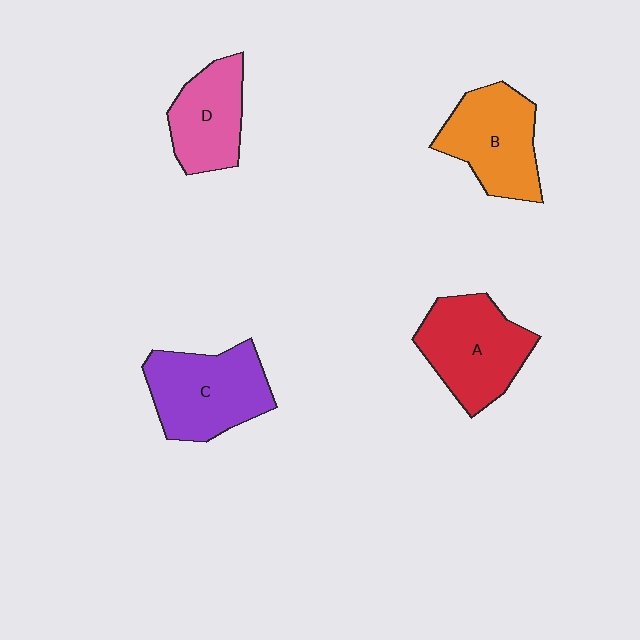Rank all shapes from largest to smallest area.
From largest to smallest: C (purple), A (red), B (orange), D (pink).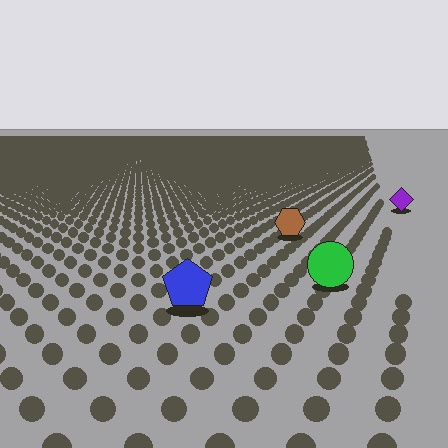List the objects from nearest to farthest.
From nearest to farthest: the blue pentagon, the green circle, the brown hexagon, the purple diamond.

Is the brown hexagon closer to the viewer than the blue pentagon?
No. The blue pentagon is closer — you can tell from the texture gradient: the ground texture is coarser near it.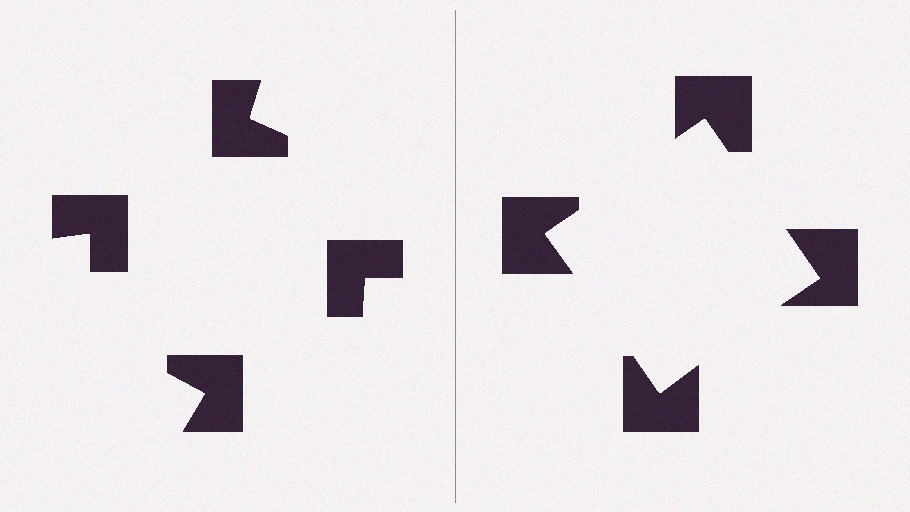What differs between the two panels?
The notched squares are positioned identically on both sides; only the wedge orientations differ. On the right they align to a square; on the left they are misaligned.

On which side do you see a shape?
An illusory square appears on the right side. On the left side the wedge cuts are rotated, so no coherent shape forms.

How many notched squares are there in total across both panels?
8 — 4 on each side.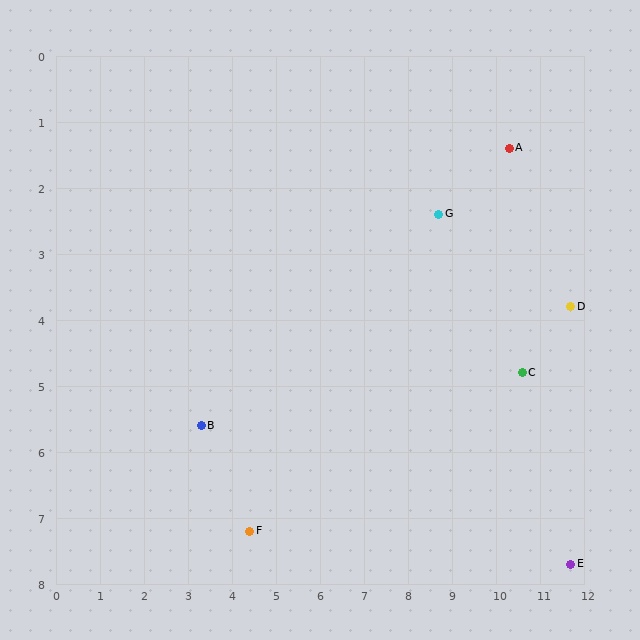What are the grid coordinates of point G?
Point G is at approximately (8.7, 2.4).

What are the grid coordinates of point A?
Point A is at approximately (10.3, 1.4).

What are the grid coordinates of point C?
Point C is at approximately (10.6, 4.8).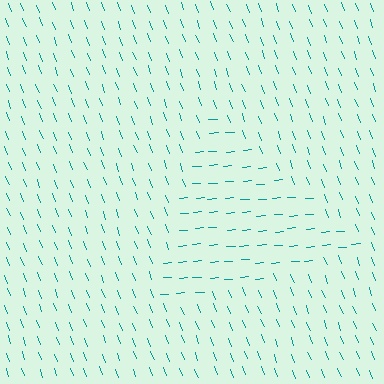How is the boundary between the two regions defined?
The boundary is defined purely by a change in line orientation (approximately 74 degrees difference). All lines are the same color and thickness.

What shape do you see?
I see a triangle.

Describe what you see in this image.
The image is filled with small teal line segments. A triangle region in the image has lines oriented differently from the surrounding lines, creating a visible texture boundary.